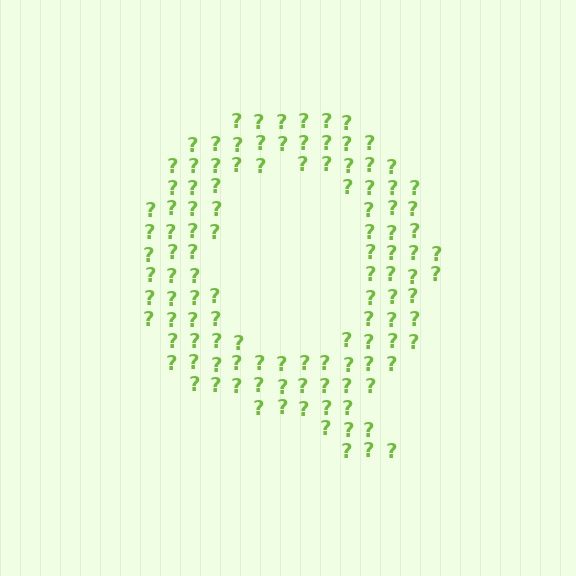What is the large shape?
The large shape is the letter Q.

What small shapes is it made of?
It is made of small question marks.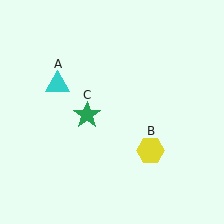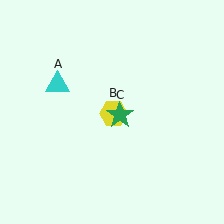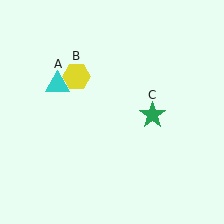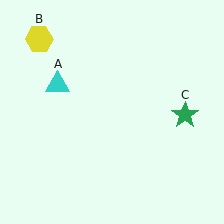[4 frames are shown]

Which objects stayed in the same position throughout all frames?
Cyan triangle (object A) remained stationary.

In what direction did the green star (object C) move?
The green star (object C) moved right.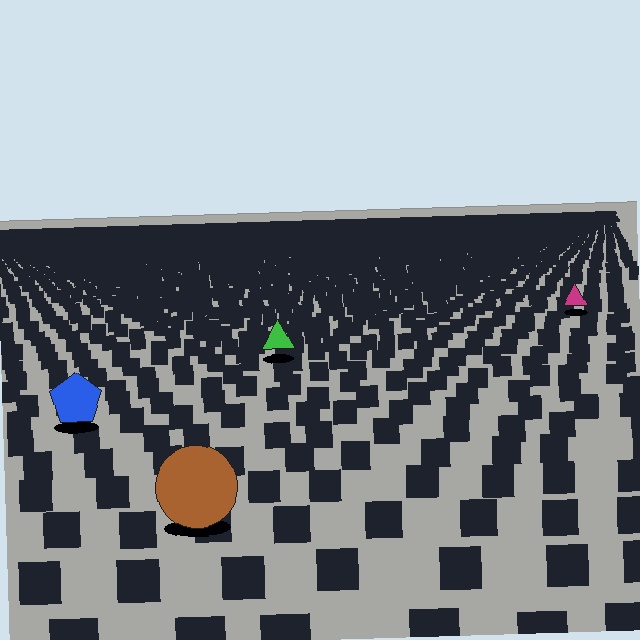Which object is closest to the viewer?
The brown circle is closest. The texture marks near it are larger and more spread out.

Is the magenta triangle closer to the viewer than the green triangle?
No. The green triangle is closer — you can tell from the texture gradient: the ground texture is coarser near it.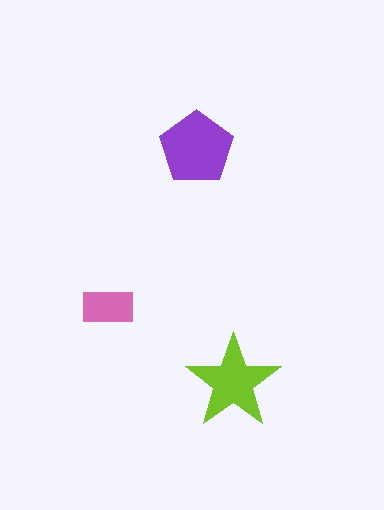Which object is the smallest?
The pink rectangle.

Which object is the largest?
The purple pentagon.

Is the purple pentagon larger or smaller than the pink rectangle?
Larger.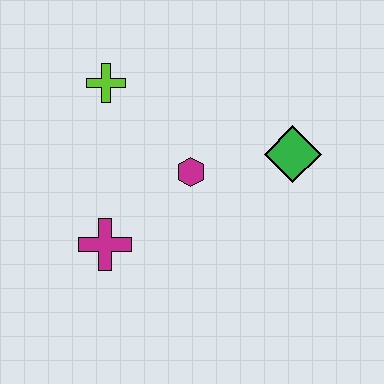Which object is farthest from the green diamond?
The magenta cross is farthest from the green diamond.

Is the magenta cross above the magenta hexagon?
No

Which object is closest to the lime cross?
The magenta hexagon is closest to the lime cross.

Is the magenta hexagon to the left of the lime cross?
No